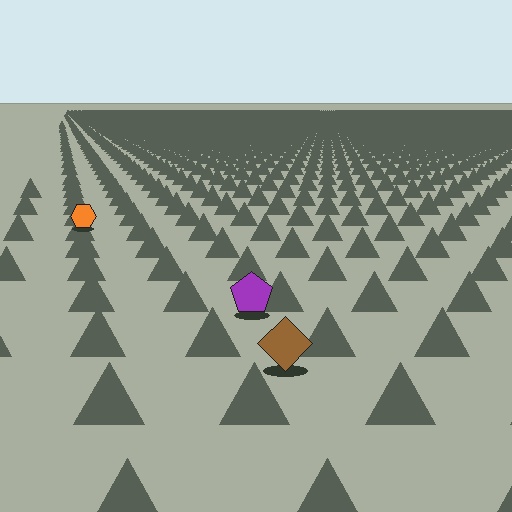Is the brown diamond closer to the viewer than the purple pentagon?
Yes. The brown diamond is closer — you can tell from the texture gradient: the ground texture is coarser near it.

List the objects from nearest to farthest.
From nearest to farthest: the brown diamond, the purple pentagon, the orange hexagon.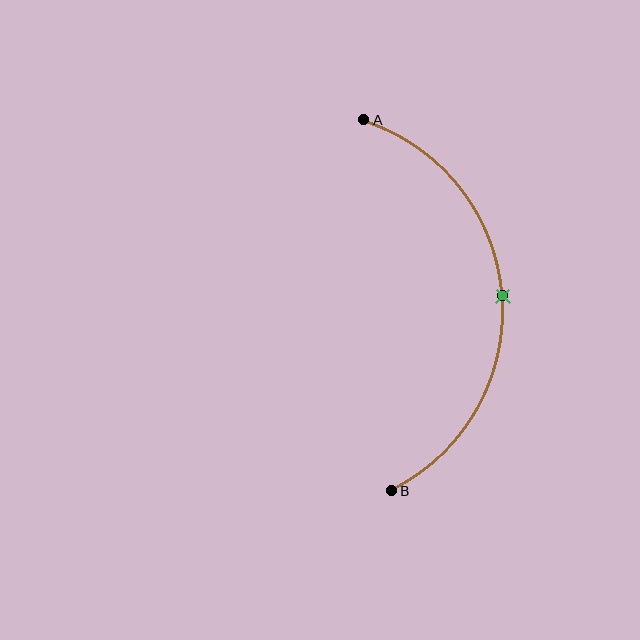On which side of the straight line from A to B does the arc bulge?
The arc bulges to the right of the straight line connecting A and B.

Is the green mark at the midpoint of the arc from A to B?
Yes. The green mark lies on the arc at equal arc-length from both A and B — it is the arc midpoint.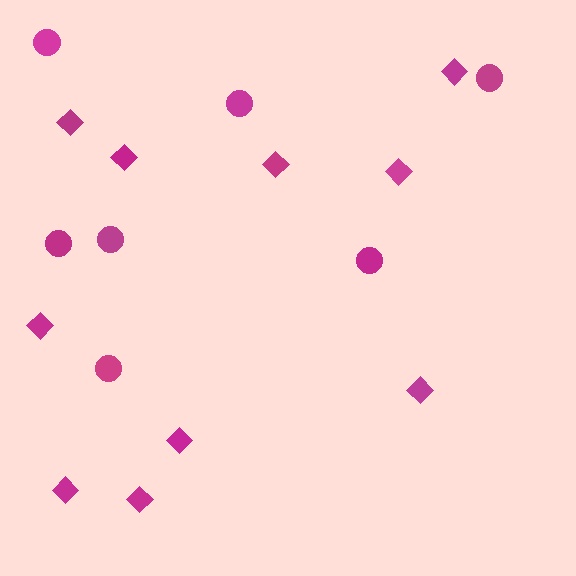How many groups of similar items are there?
There are 2 groups: one group of circles (7) and one group of diamonds (10).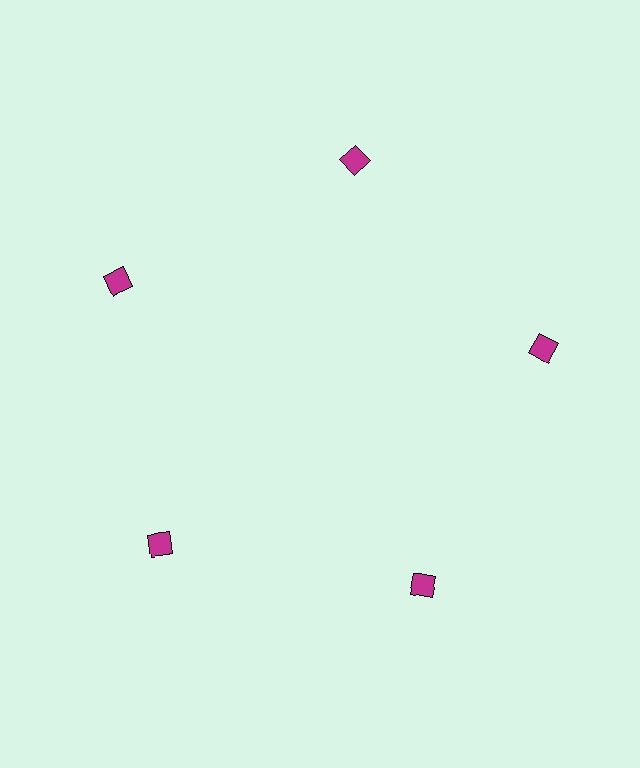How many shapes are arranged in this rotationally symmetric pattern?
There are 5 shapes, arranged in 5 groups of 1.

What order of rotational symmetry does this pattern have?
This pattern has 5-fold rotational symmetry.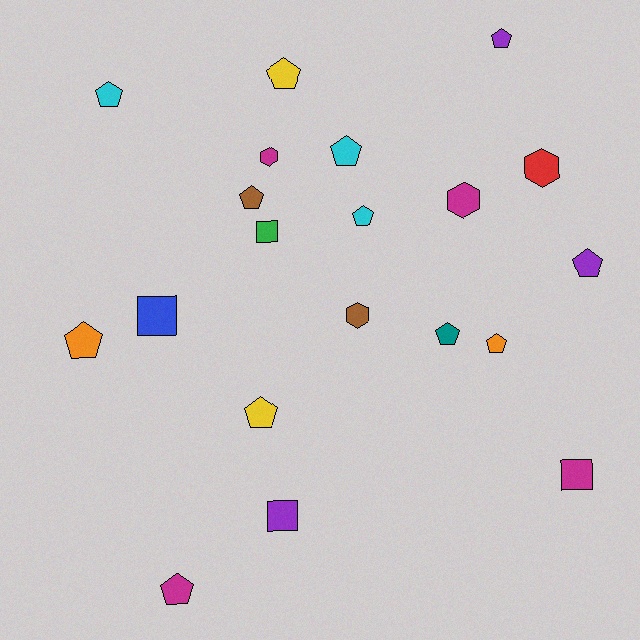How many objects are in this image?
There are 20 objects.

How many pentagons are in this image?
There are 12 pentagons.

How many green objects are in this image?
There is 1 green object.